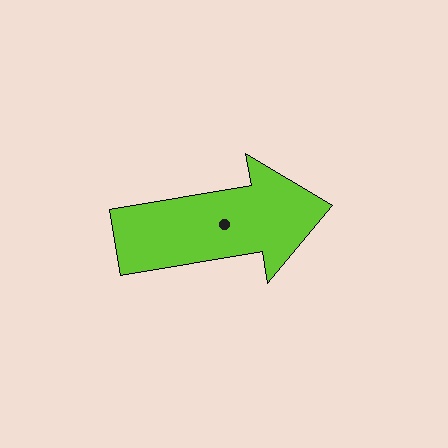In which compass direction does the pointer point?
East.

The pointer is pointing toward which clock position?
Roughly 3 o'clock.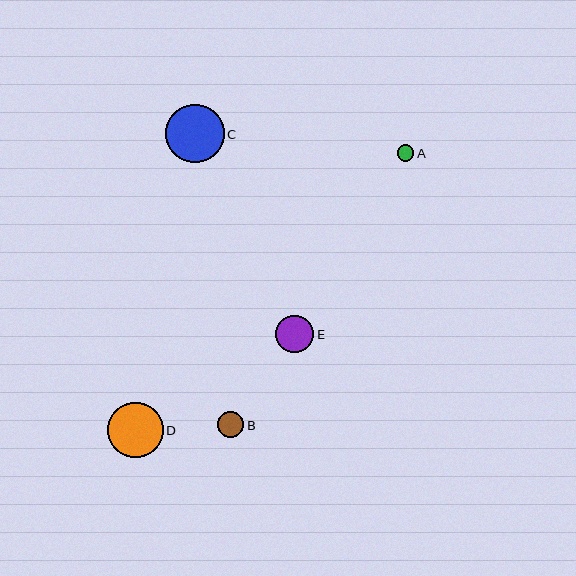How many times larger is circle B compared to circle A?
Circle B is approximately 1.6 times the size of circle A.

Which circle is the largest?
Circle C is the largest with a size of approximately 59 pixels.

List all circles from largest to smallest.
From largest to smallest: C, D, E, B, A.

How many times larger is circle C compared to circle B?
Circle C is approximately 2.2 times the size of circle B.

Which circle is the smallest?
Circle A is the smallest with a size of approximately 17 pixels.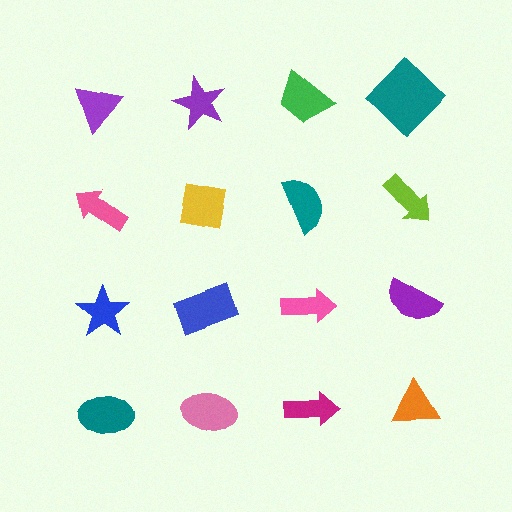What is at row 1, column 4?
A teal diamond.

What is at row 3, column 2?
A blue rectangle.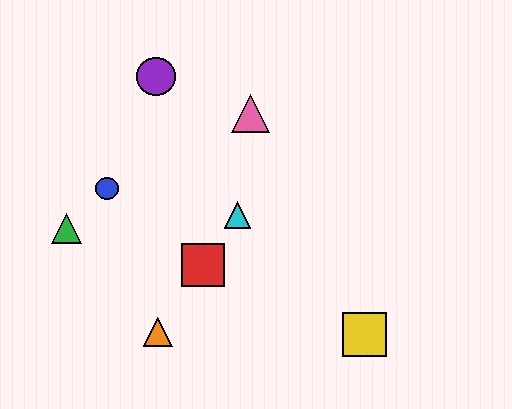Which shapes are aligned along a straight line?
The red square, the orange triangle, the cyan triangle are aligned along a straight line.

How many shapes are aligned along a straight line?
3 shapes (the red square, the orange triangle, the cyan triangle) are aligned along a straight line.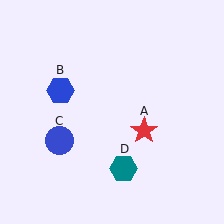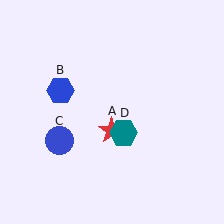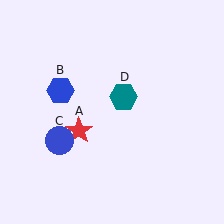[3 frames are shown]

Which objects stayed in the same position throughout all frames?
Blue hexagon (object B) and blue circle (object C) remained stationary.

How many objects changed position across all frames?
2 objects changed position: red star (object A), teal hexagon (object D).